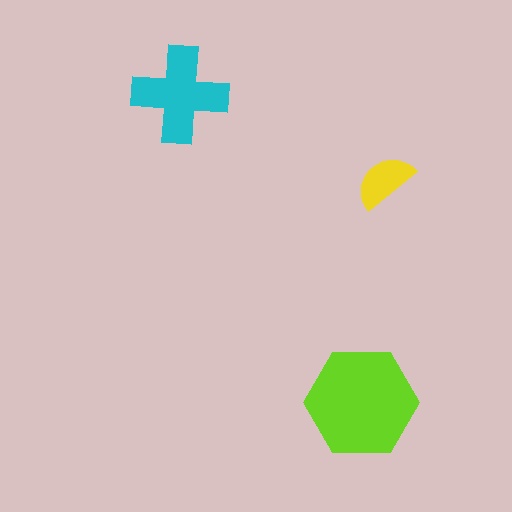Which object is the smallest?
The yellow semicircle.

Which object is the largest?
The lime hexagon.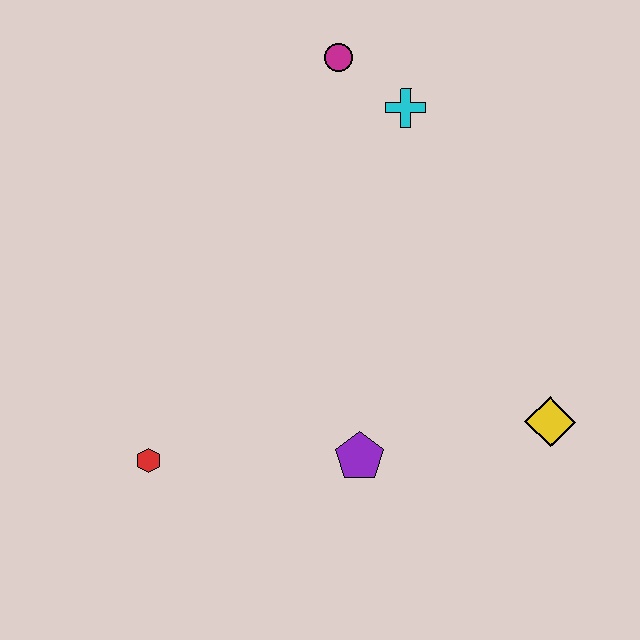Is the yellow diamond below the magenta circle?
Yes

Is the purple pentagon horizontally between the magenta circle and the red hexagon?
No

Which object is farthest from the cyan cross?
The red hexagon is farthest from the cyan cross.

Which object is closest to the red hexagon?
The purple pentagon is closest to the red hexagon.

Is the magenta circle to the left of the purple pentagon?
Yes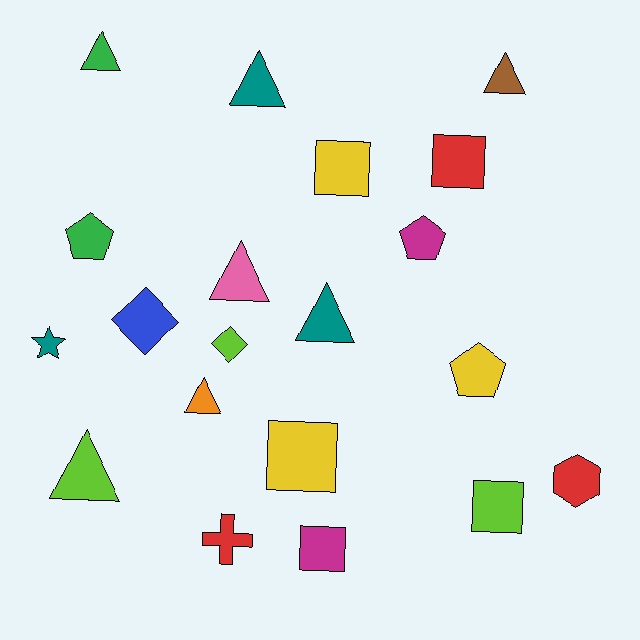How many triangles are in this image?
There are 7 triangles.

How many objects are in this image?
There are 20 objects.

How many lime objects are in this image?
There are 3 lime objects.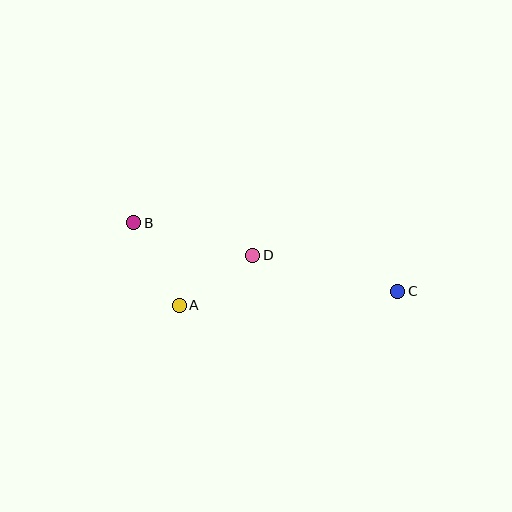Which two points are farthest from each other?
Points B and C are farthest from each other.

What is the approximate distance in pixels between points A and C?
The distance between A and C is approximately 219 pixels.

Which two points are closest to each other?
Points A and D are closest to each other.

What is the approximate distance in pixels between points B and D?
The distance between B and D is approximately 124 pixels.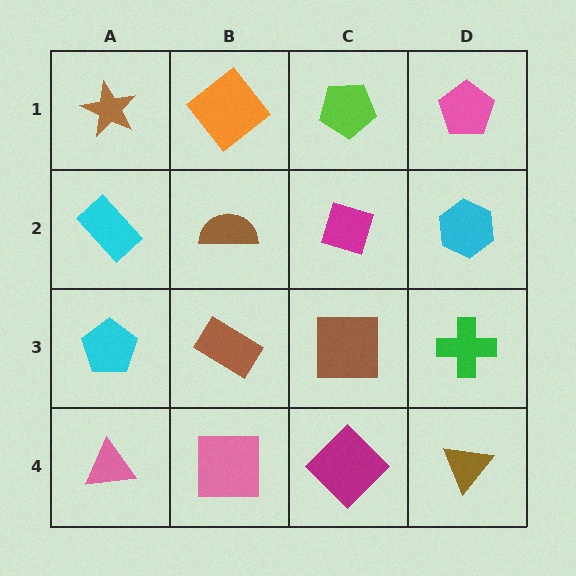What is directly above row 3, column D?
A cyan hexagon.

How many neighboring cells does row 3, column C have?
4.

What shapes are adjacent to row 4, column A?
A cyan pentagon (row 3, column A), a pink square (row 4, column B).